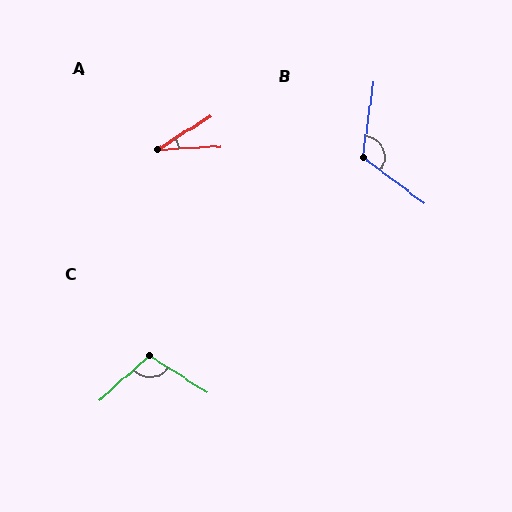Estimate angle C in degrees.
Approximately 106 degrees.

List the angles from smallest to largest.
A (29°), C (106°), B (118°).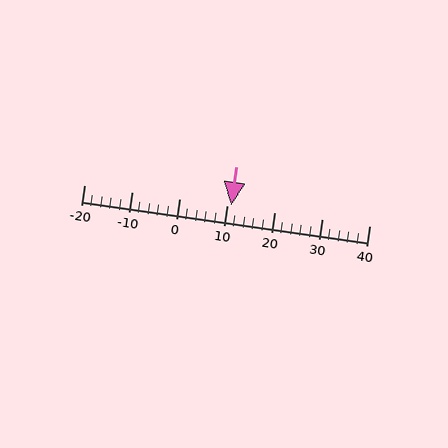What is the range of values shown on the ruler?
The ruler shows values from -20 to 40.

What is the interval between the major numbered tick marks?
The major tick marks are spaced 10 units apart.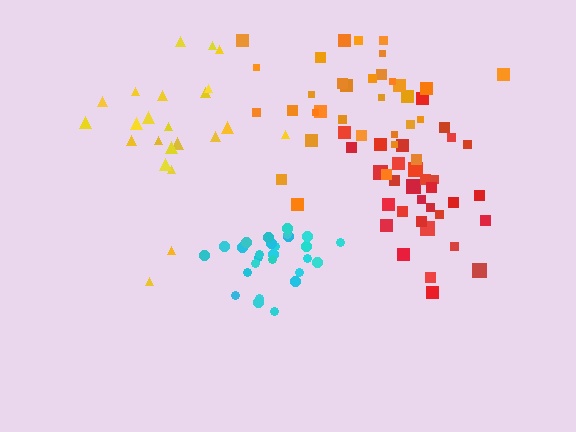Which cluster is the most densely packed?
Cyan.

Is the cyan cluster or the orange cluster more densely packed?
Cyan.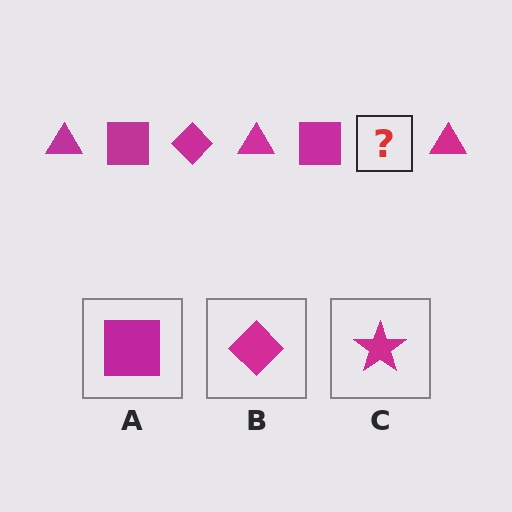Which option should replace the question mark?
Option B.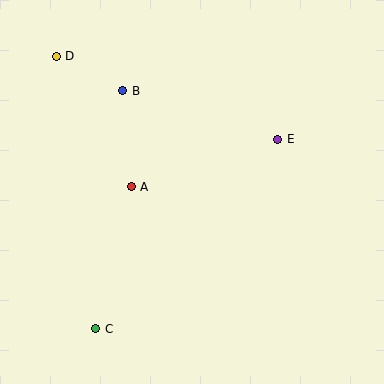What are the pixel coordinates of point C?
Point C is at (96, 329).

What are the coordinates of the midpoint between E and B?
The midpoint between E and B is at (200, 115).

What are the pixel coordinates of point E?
Point E is at (278, 139).